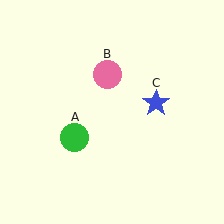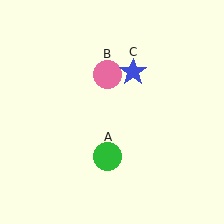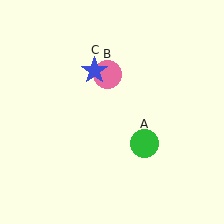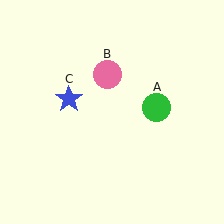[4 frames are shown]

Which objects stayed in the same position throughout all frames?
Pink circle (object B) remained stationary.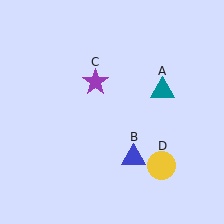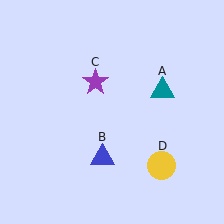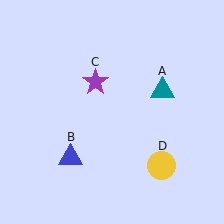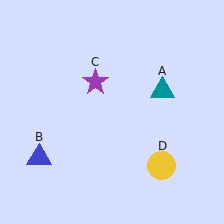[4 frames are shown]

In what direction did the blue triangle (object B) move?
The blue triangle (object B) moved left.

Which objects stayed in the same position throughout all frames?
Teal triangle (object A) and purple star (object C) and yellow circle (object D) remained stationary.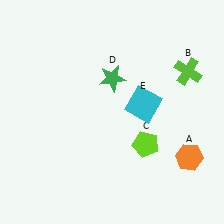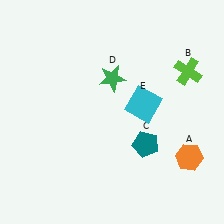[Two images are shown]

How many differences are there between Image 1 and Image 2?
There is 1 difference between the two images.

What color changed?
The pentagon (C) changed from lime in Image 1 to teal in Image 2.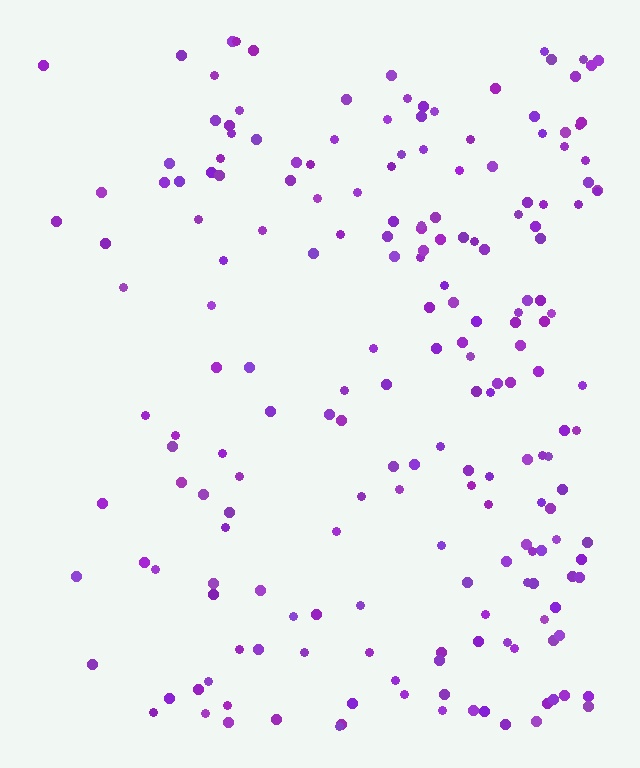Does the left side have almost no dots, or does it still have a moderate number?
Still a moderate number, just noticeably fewer than the right.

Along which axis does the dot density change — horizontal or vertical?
Horizontal.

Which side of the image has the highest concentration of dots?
The right.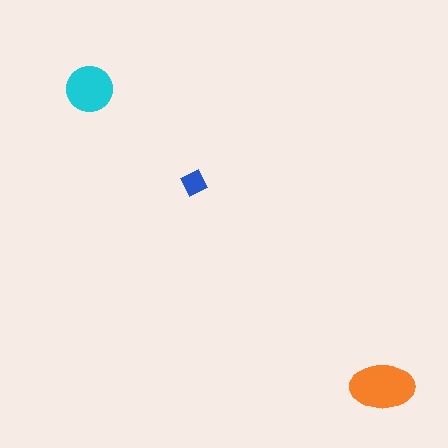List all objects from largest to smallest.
The orange ellipse, the cyan circle, the blue diamond.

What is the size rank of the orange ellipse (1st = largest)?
1st.